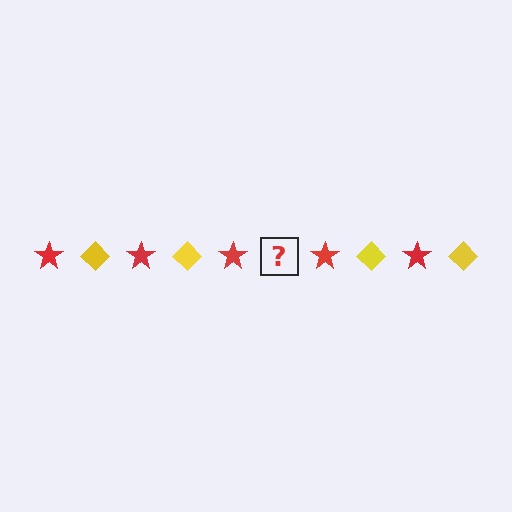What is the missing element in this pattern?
The missing element is a yellow diamond.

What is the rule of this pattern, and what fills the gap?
The rule is that the pattern alternates between red star and yellow diamond. The gap should be filled with a yellow diamond.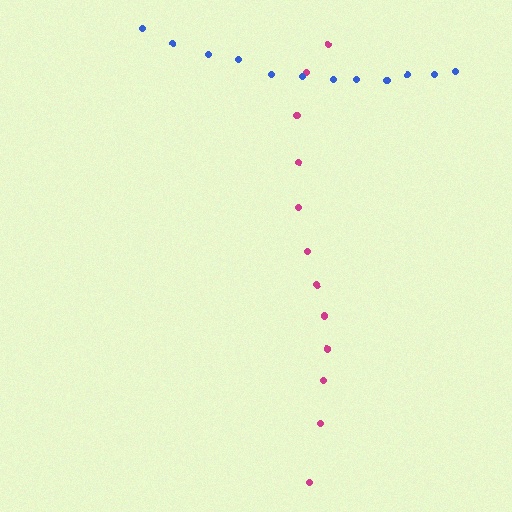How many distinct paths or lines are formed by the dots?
There are 2 distinct paths.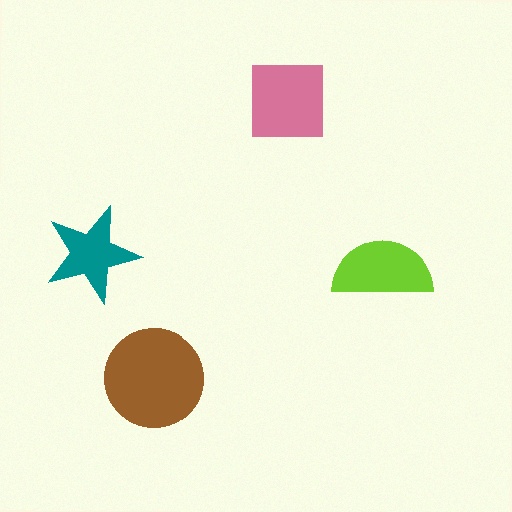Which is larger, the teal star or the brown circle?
The brown circle.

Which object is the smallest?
The teal star.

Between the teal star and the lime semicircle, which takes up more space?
The lime semicircle.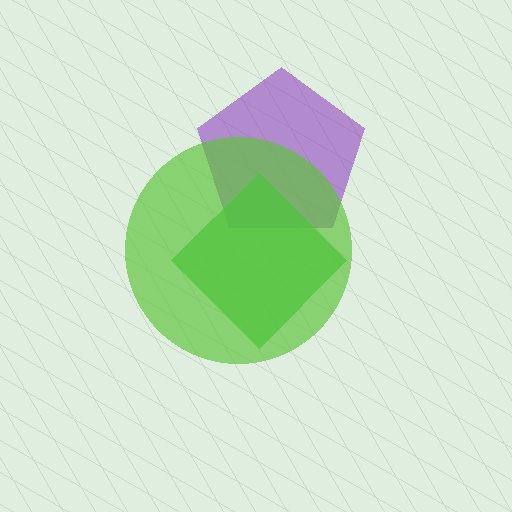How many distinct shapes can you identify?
There are 3 distinct shapes: a purple pentagon, a green diamond, a lime circle.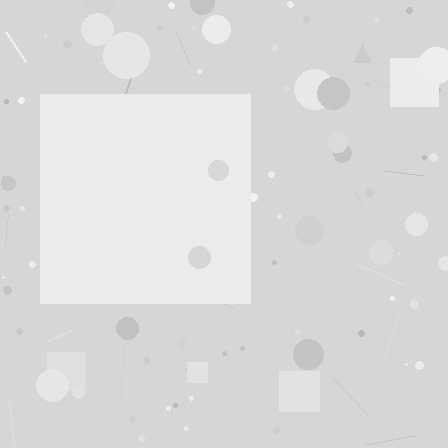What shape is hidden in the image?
A square is hidden in the image.